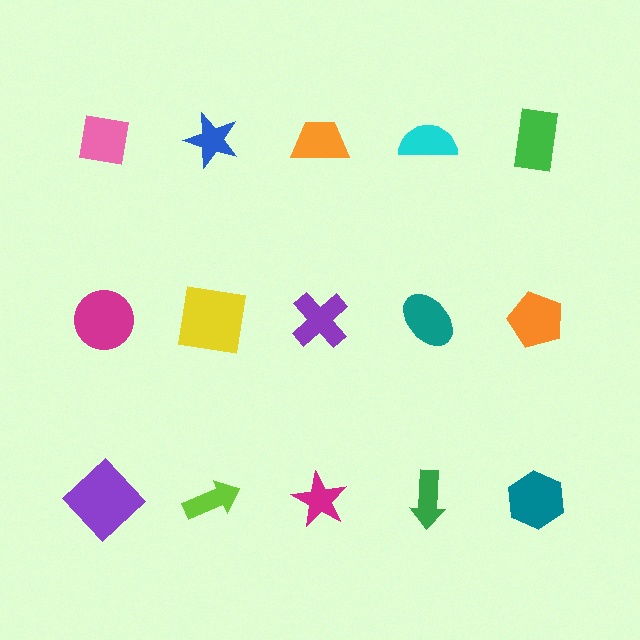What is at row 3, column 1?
A purple diamond.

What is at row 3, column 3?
A magenta star.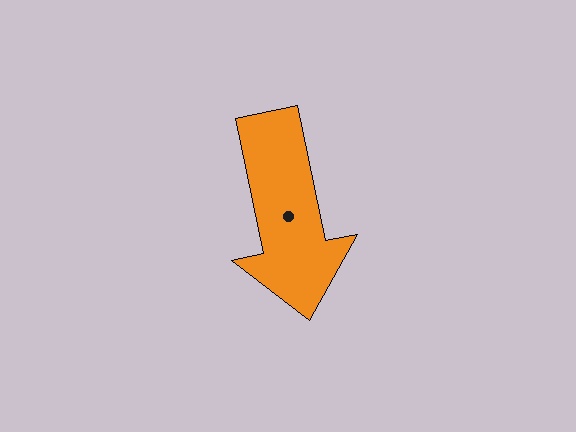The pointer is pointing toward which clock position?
Roughly 6 o'clock.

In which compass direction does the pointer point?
South.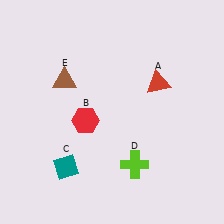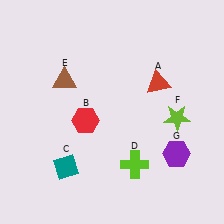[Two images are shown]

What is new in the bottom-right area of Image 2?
A lime star (F) was added in the bottom-right area of Image 2.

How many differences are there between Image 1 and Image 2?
There are 2 differences between the two images.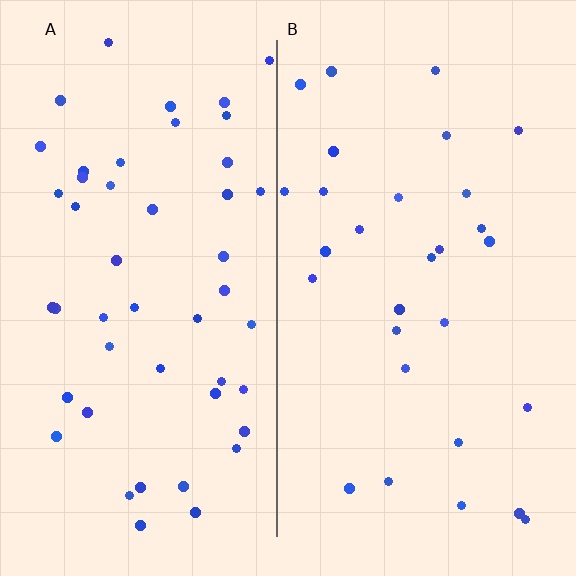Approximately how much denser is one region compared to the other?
Approximately 1.6× — region A over region B.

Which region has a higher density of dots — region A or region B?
A (the left).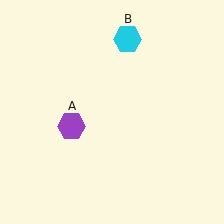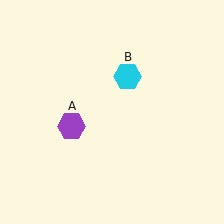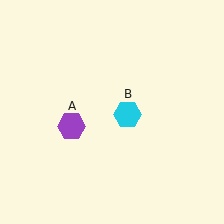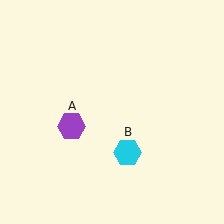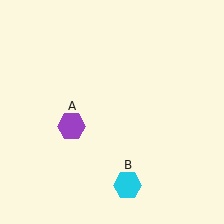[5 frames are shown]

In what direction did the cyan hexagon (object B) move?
The cyan hexagon (object B) moved down.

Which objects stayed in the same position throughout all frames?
Purple hexagon (object A) remained stationary.